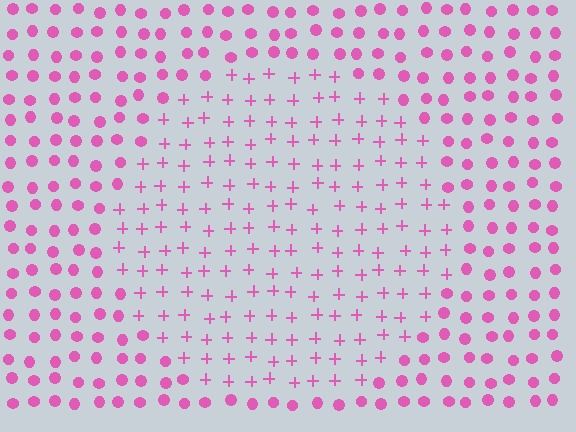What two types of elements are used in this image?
The image uses plus signs inside the circle region and circles outside it.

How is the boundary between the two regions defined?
The boundary is defined by a change in element shape: plus signs inside vs. circles outside. All elements share the same color and spacing.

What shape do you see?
I see a circle.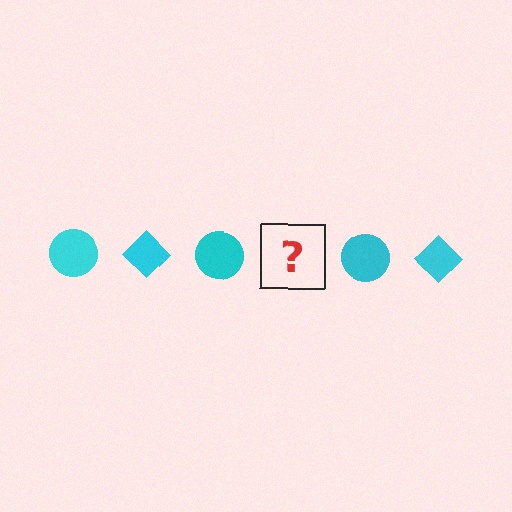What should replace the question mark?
The question mark should be replaced with a cyan diamond.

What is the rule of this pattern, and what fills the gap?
The rule is that the pattern cycles through circle, diamond shapes in cyan. The gap should be filled with a cyan diamond.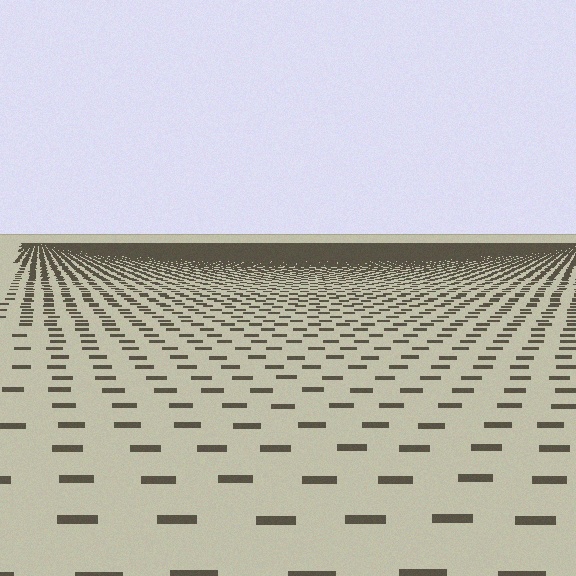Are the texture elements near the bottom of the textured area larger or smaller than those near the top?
Larger. Near the bottom, elements are closer to the viewer and appear at a bigger on-screen size.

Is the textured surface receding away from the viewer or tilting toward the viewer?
The surface is receding away from the viewer. Texture elements get smaller and denser toward the top.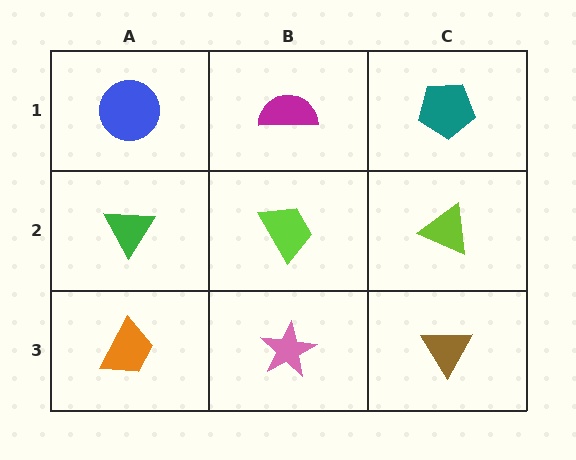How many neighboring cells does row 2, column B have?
4.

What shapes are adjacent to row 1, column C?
A lime triangle (row 2, column C), a magenta semicircle (row 1, column B).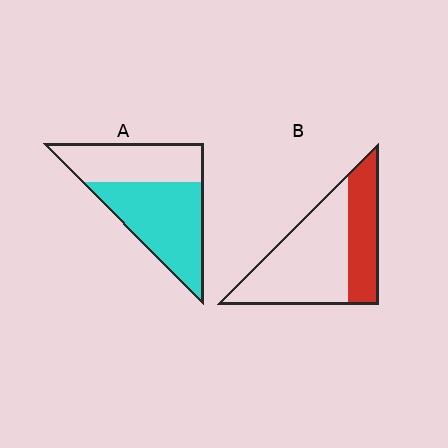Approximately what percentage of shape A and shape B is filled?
A is approximately 60% and B is approximately 35%.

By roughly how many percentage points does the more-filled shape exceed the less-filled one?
By roughly 25 percentage points (A over B).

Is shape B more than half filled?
No.